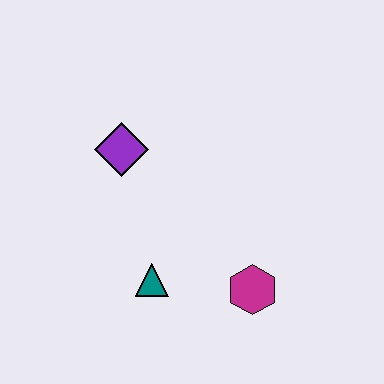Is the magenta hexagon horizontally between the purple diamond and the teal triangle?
No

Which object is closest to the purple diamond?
The teal triangle is closest to the purple diamond.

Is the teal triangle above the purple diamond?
No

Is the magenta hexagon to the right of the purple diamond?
Yes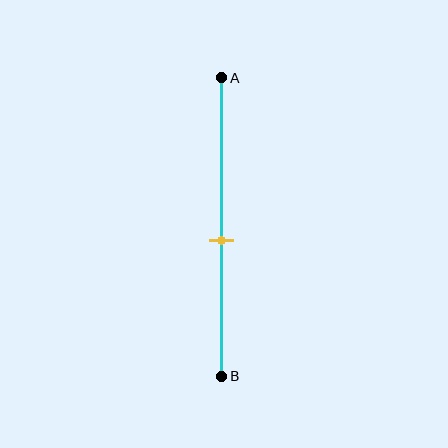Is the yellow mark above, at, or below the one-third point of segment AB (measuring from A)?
The yellow mark is below the one-third point of segment AB.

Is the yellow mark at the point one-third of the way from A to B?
No, the mark is at about 55% from A, not at the 33% one-third point.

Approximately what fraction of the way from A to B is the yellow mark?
The yellow mark is approximately 55% of the way from A to B.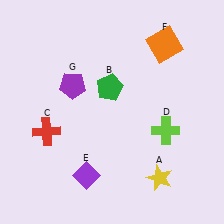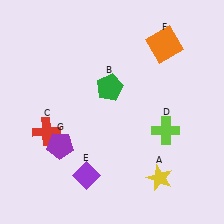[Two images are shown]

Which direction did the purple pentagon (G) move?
The purple pentagon (G) moved down.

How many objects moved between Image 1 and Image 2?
1 object moved between the two images.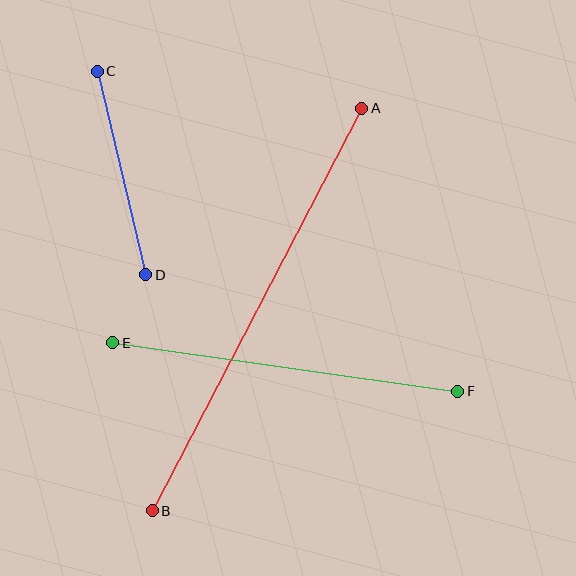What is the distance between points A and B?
The distance is approximately 454 pixels.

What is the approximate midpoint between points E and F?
The midpoint is at approximately (285, 367) pixels.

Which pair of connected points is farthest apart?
Points A and B are farthest apart.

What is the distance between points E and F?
The distance is approximately 348 pixels.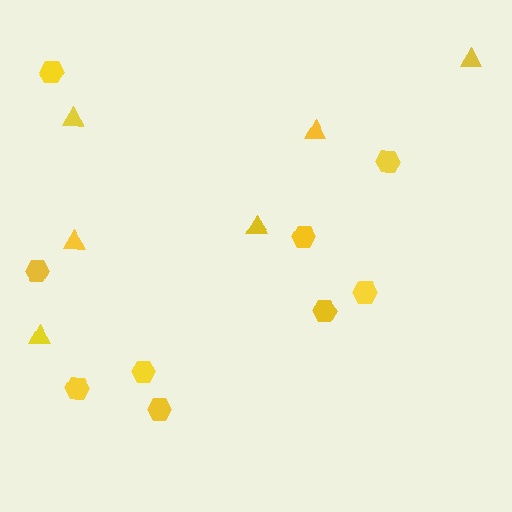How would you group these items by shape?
There are 2 groups: one group of triangles (6) and one group of hexagons (9).